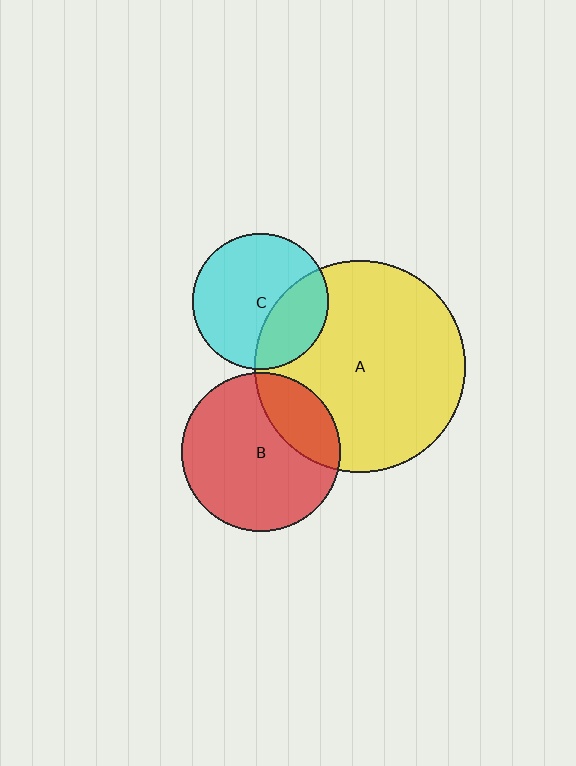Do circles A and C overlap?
Yes.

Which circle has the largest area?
Circle A (yellow).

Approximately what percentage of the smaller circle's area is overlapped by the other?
Approximately 30%.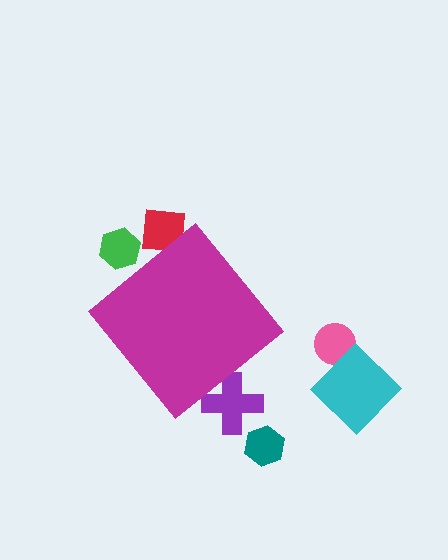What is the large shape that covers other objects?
A magenta diamond.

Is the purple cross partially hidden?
Yes, the purple cross is partially hidden behind the magenta diamond.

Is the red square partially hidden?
Yes, the red square is partially hidden behind the magenta diamond.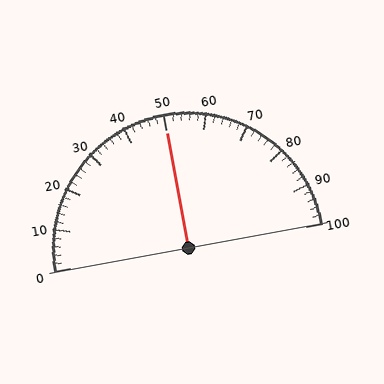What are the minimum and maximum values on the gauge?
The gauge ranges from 0 to 100.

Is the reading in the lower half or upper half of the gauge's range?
The reading is in the upper half of the range (0 to 100).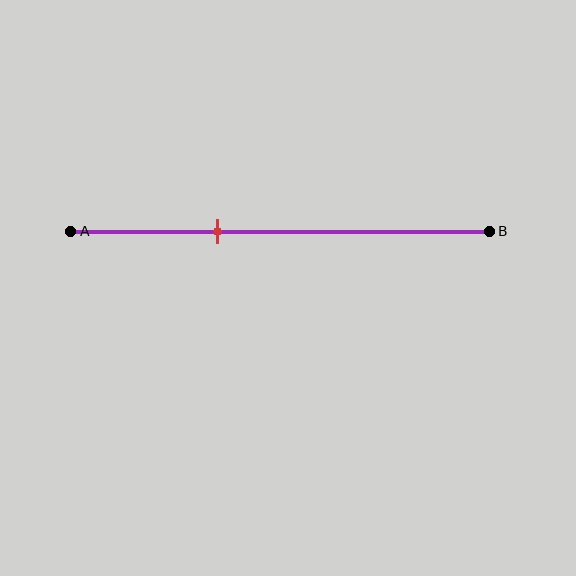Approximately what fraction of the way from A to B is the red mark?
The red mark is approximately 35% of the way from A to B.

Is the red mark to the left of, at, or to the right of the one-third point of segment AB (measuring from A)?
The red mark is approximately at the one-third point of segment AB.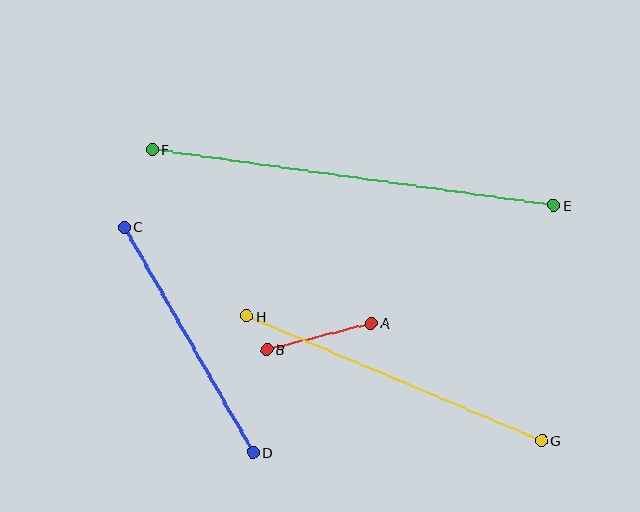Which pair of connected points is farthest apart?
Points E and F are farthest apart.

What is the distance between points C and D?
The distance is approximately 259 pixels.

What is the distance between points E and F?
The distance is approximately 405 pixels.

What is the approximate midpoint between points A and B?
The midpoint is at approximately (319, 336) pixels.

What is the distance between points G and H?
The distance is approximately 321 pixels.